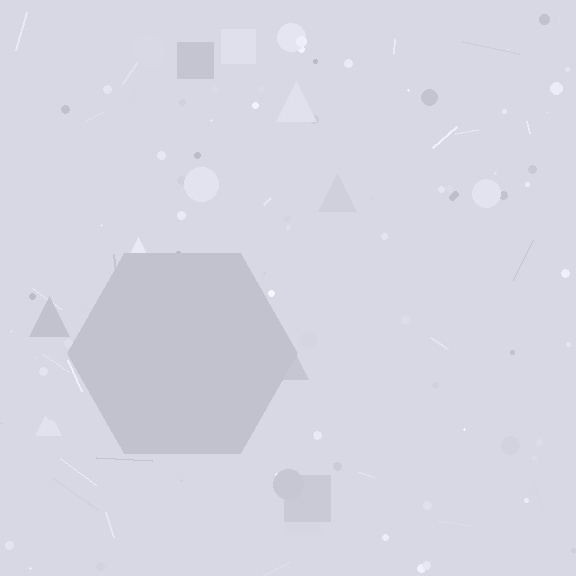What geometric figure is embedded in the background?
A hexagon is embedded in the background.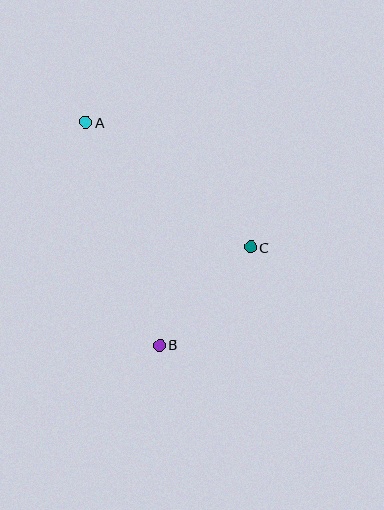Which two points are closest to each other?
Points B and C are closest to each other.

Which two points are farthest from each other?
Points A and B are farthest from each other.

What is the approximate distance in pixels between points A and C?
The distance between A and C is approximately 206 pixels.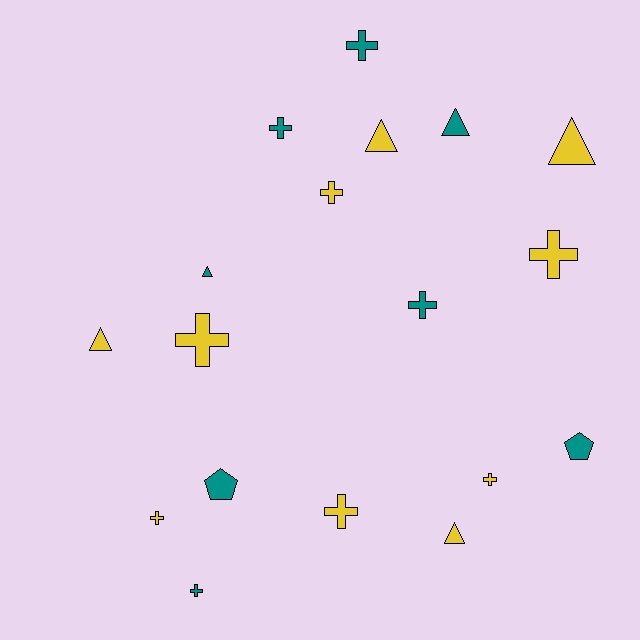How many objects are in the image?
There are 18 objects.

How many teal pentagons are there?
There are 2 teal pentagons.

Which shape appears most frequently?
Cross, with 10 objects.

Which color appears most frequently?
Yellow, with 10 objects.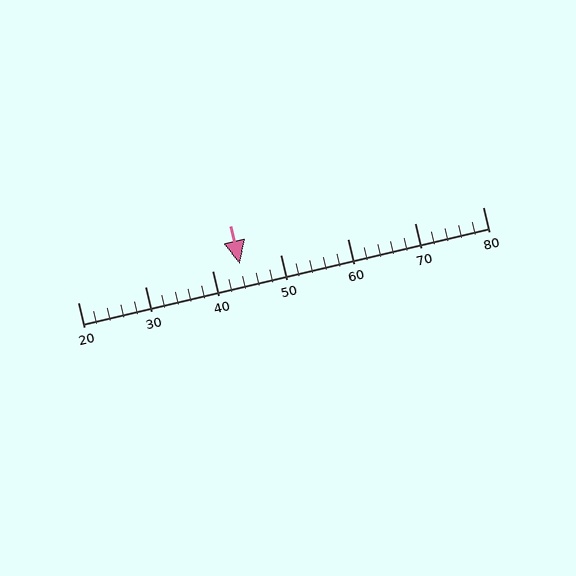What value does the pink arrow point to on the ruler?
The pink arrow points to approximately 44.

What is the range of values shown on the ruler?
The ruler shows values from 20 to 80.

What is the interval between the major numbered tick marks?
The major tick marks are spaced 10 units apart.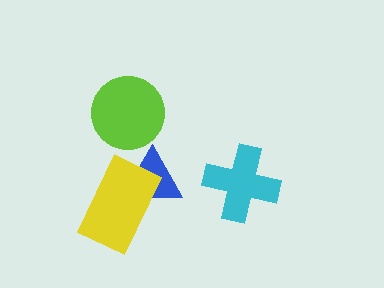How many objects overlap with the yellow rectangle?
1 object overlaps with the yellow rectangle.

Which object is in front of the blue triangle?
The yellow rectangle is in front of the blue triangle.